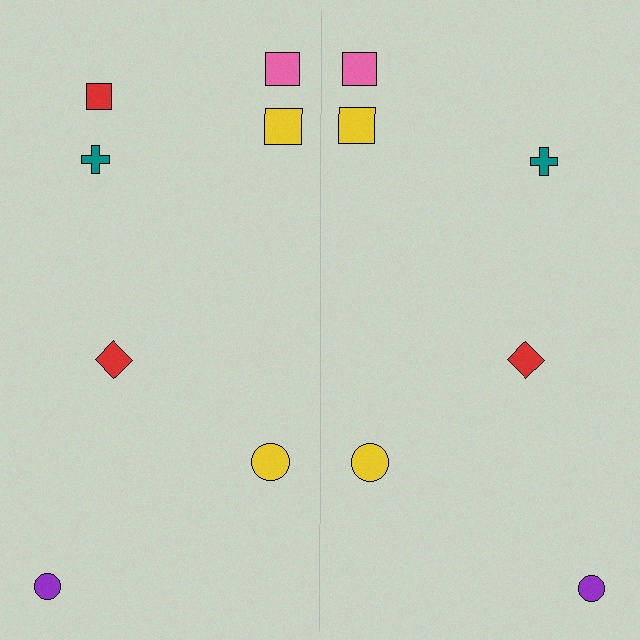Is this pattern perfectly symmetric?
No, the pattern is not perfectly symmetric. A red square is missing from the right side.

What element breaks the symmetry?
A red square is missing from the right side.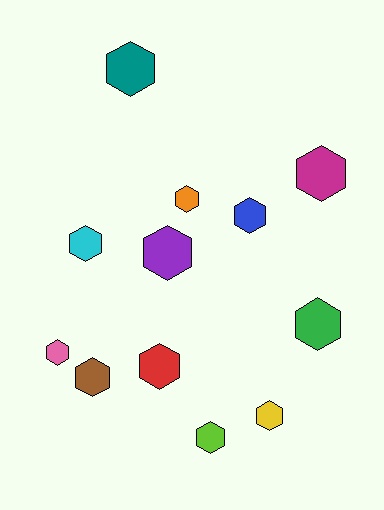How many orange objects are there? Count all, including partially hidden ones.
There is 1 orange object.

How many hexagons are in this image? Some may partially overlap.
There are 12 hexagons.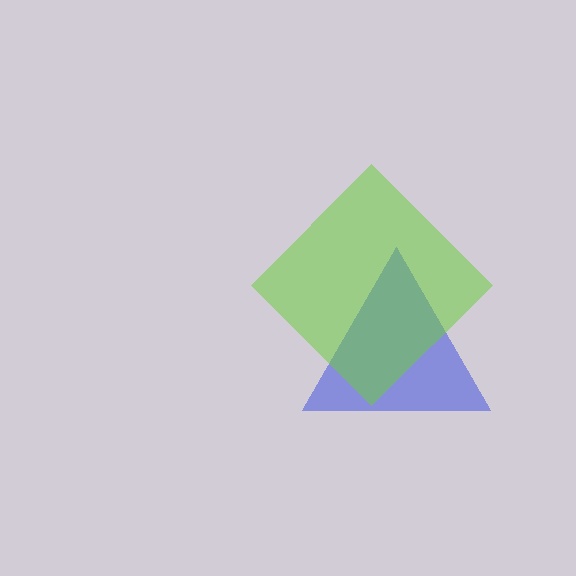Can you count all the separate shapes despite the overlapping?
Yes, there are 2 separate shapes.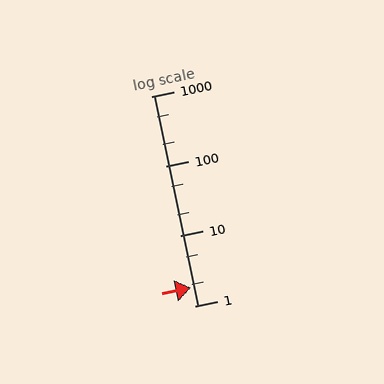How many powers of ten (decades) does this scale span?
The scale spans 3 decades, from 1 to 1000.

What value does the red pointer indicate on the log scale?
The pointer indicates approximately 1.8.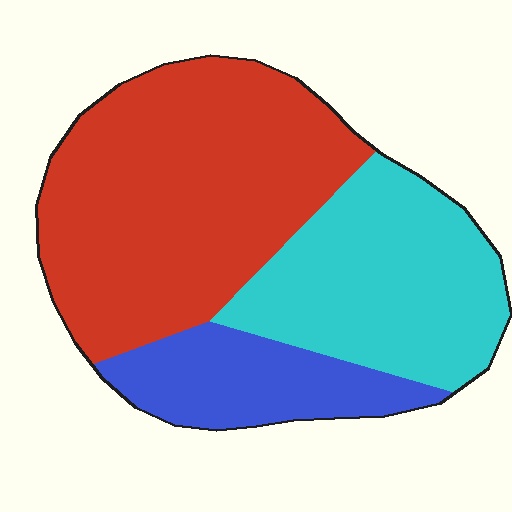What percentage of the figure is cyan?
Cyan takes up about one third (1/3) of the figure.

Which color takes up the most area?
Red, at roughly 50%.